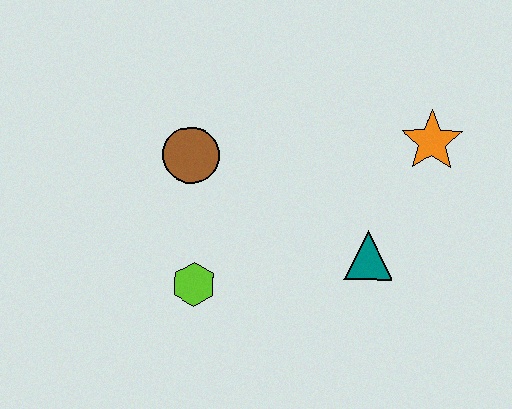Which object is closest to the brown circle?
The lime hexagon is closest to the brown circle.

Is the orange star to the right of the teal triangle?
Yes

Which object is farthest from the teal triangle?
The brown circle is farthest from the teal triangle.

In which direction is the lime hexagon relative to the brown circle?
The lime hexagon is below the brown circle.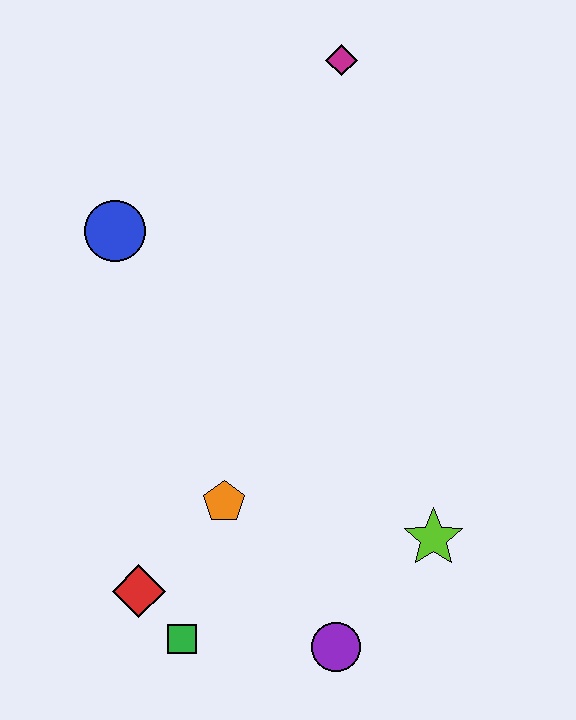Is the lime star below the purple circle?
No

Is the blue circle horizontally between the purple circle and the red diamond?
No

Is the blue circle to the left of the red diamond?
Yes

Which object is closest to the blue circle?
The magenta diamond is closest to the blue circle.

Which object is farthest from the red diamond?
The magenta diamond is farthest from the red diamond.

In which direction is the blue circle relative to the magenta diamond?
The blue circle is to the left of the magenta diamond.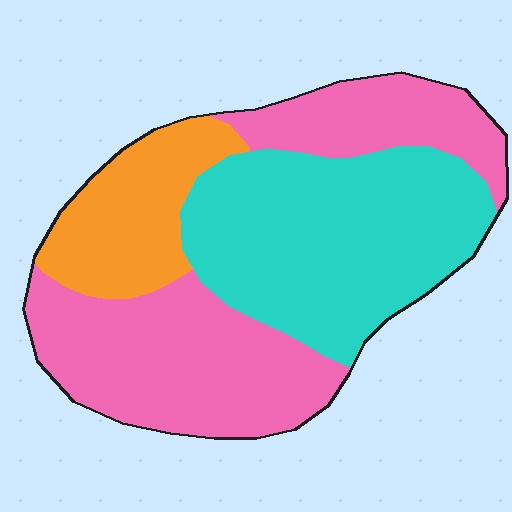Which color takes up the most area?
Pink, at roughly 45%.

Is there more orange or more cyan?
Cyan.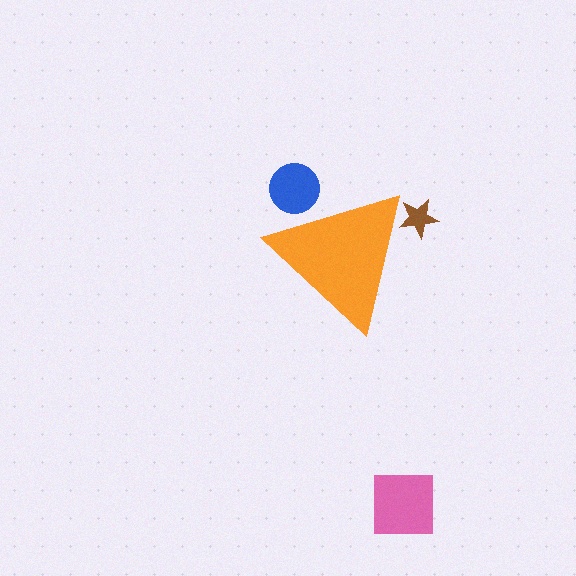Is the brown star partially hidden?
Yes, the brown star is partially hidden behind the orange triangle.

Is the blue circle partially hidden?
Yes, the blue circle is partially hidden behind the orange triangle.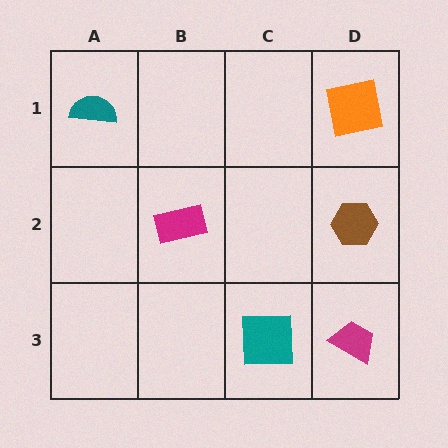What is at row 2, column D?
A brown hexagon.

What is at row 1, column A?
A teal semicircle.